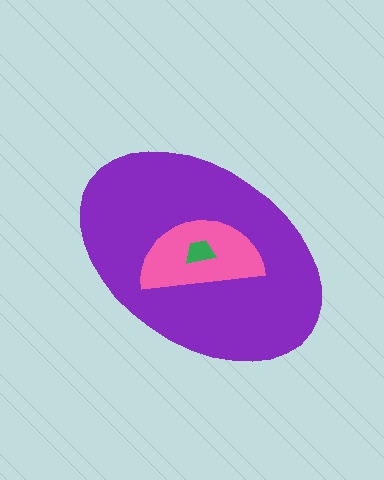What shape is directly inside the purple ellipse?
The pink semicircle.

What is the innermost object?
The green trapezoid.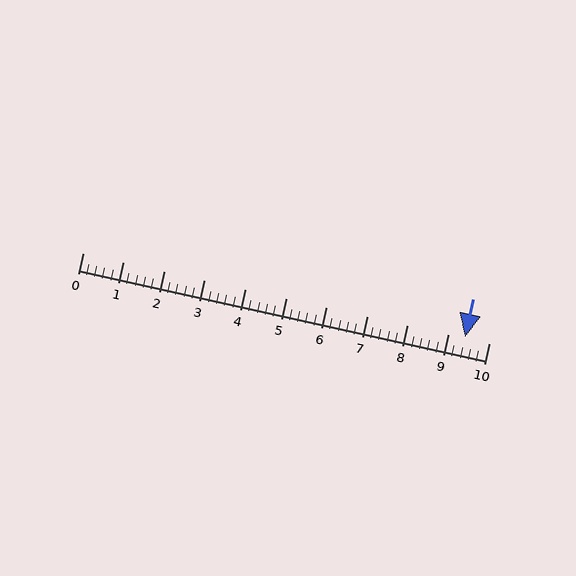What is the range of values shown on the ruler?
The ruler shows values from 0 to 10.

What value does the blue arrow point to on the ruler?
The blue arrow points to approximately 9.4.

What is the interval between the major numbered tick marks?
The major tick marks are spaced 1 units apart.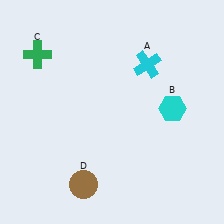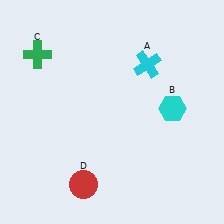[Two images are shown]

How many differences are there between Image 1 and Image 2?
There is 1 difference between the two images.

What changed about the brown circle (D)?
In Image 1, D is brown. In Image 2, it changed to red.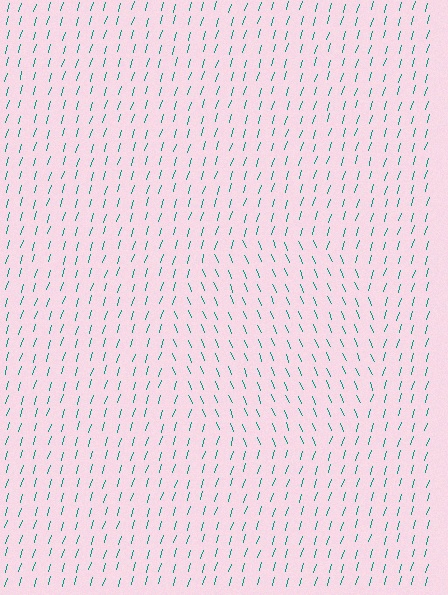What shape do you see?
I see a circle.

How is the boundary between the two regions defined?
The boundary is defined purely by a change in line orientation (approximately 39 degrees difference). All lines are the same color and thickness.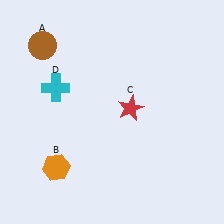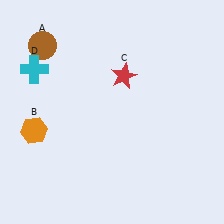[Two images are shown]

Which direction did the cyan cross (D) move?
The cyan cross (D) moved left.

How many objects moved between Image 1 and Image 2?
3 objects moved between the two images.